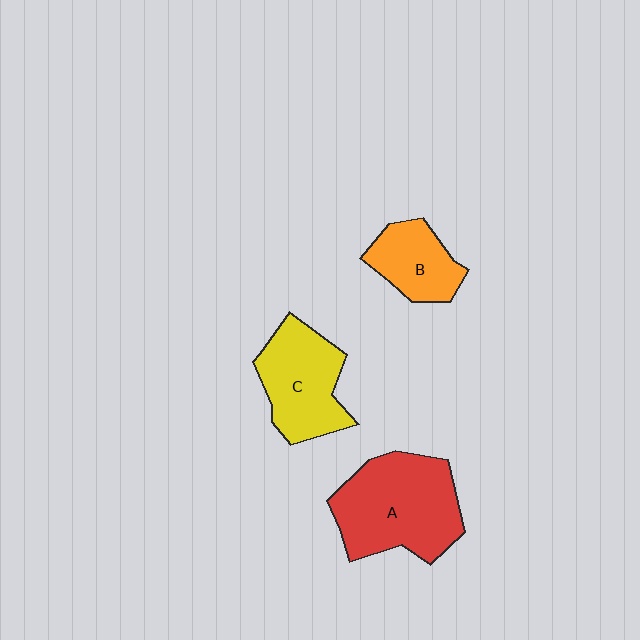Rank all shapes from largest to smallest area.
From largest to smallest: A (red), C (yellow), B (orange).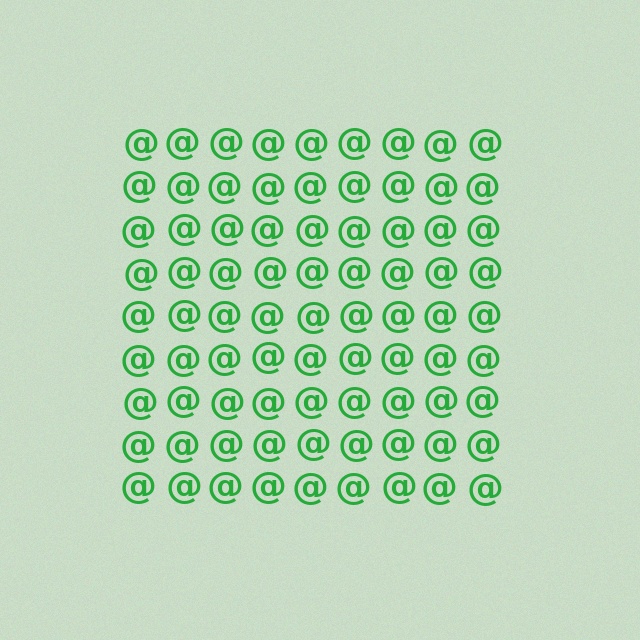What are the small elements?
The small elements are at signs.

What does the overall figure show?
The overall figure shows a square.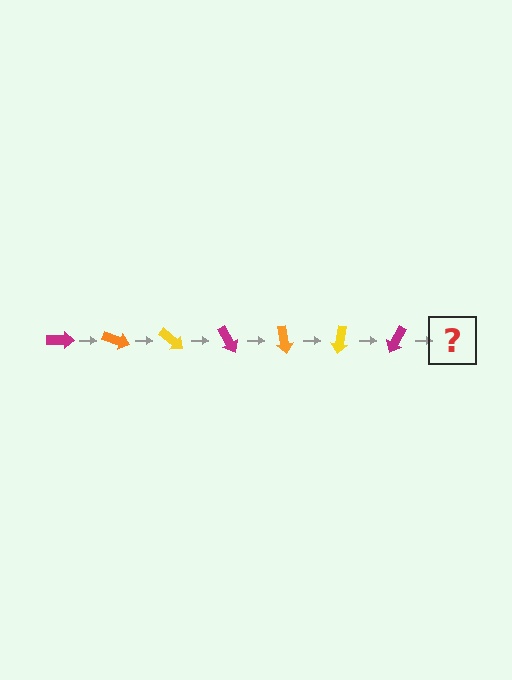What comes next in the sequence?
The next element should be an orange arrow, rotated 140 degrees from the start.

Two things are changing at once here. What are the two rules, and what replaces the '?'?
The two rules are that it rotates 20 degrees each step and the color cycles through magenta, orange, and yellow. The '?' should be an orange arrow, rotated 140 degrees from the start.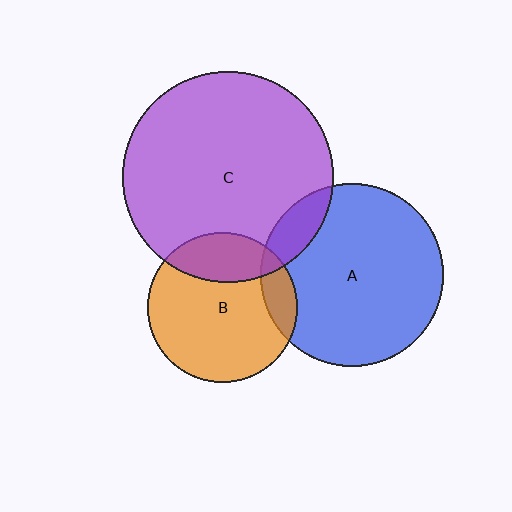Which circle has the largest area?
Circle C (purple).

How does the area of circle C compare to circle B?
Approximately 2.0 times.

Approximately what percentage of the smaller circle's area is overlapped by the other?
Approximately 15%.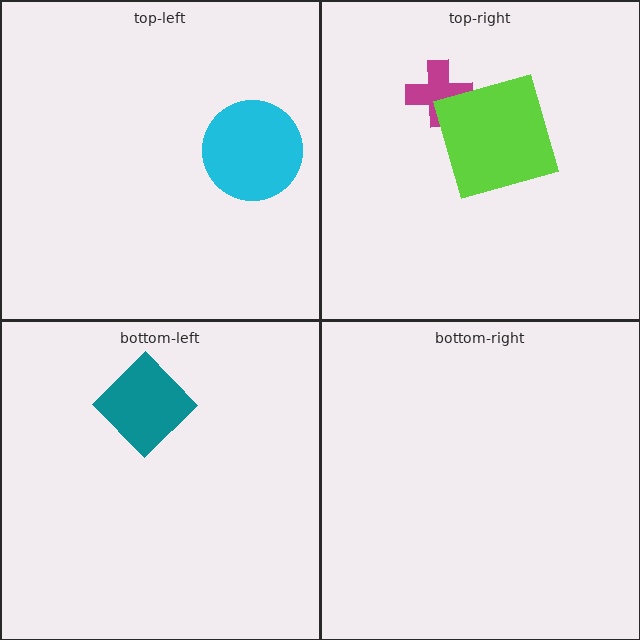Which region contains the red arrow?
The top-right region.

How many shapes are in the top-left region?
1.